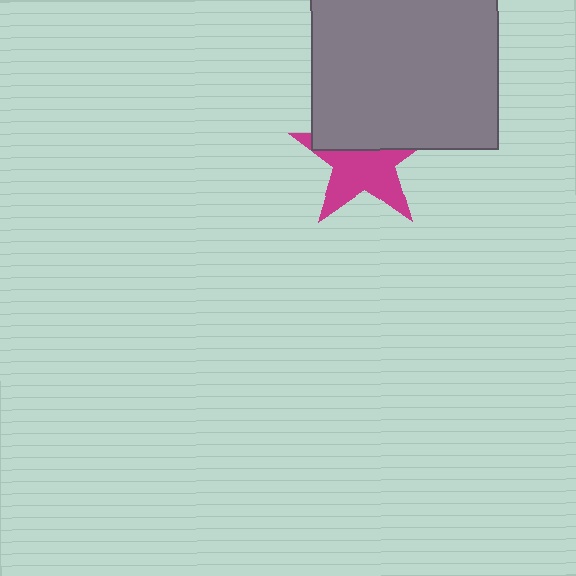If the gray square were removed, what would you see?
You would see the complete magenta star.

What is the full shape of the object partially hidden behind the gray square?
The partially hidden object is a magenta star.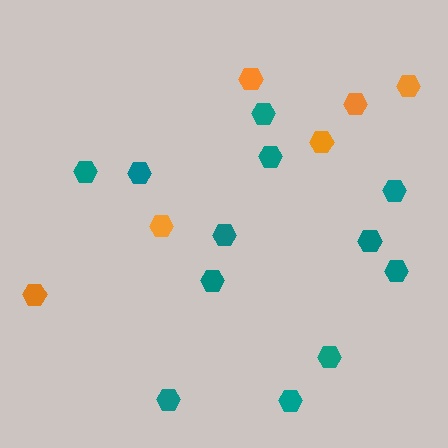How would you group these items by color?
There are 2 groups: one group of teal hexagons (12) and one group of orange hexagons (6).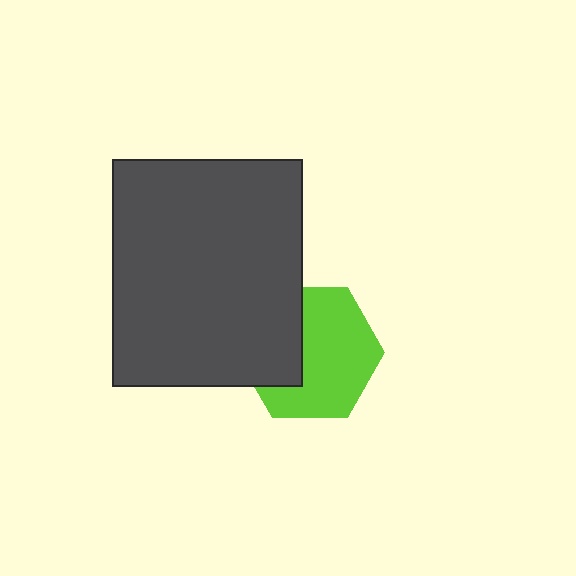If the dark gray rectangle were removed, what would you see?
You would see the complete lime hexagon.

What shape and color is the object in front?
The object in front is a dark gray rectangle.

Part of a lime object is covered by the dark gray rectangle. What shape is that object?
It is a hexagon.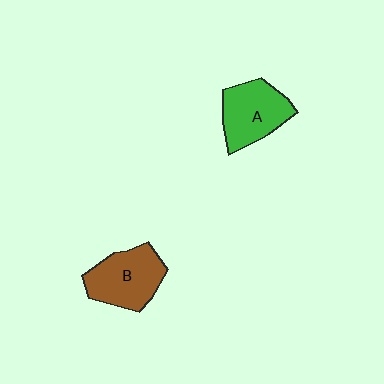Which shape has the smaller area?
Shape A (green).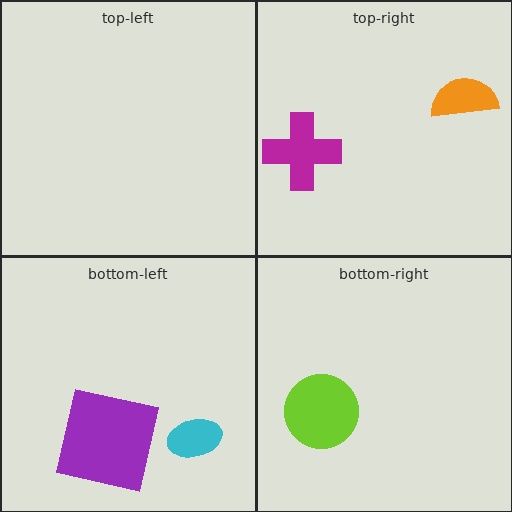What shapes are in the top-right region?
The magenta cross, the orange semicircle.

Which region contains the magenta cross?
The top-right region.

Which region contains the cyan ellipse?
The bottom-left region.